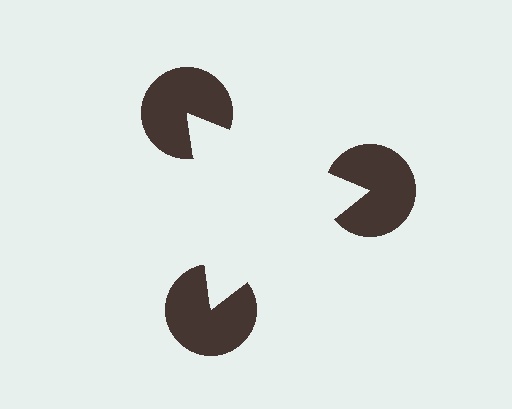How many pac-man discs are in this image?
There are 3 — one at each vertex of the illusory triangle.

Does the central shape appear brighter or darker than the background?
It typically appears slightly brighter than the background, even though no actual brightness change is drawn.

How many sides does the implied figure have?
3 sides.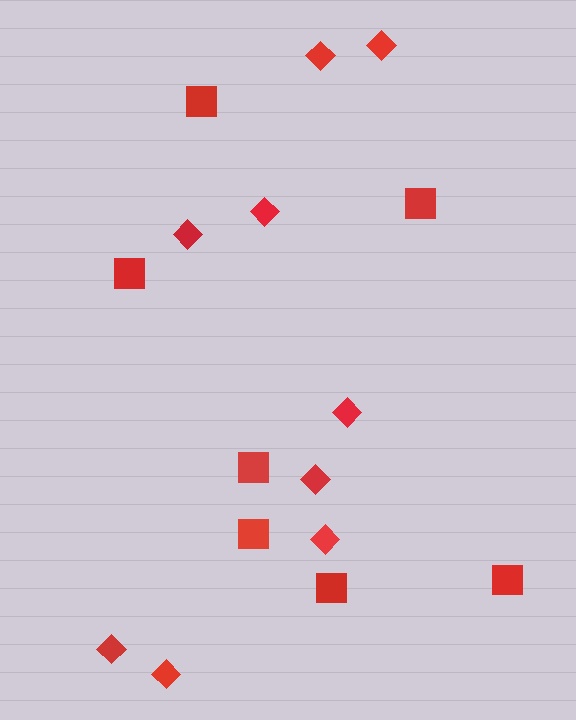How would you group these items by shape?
There are 2 groups: one group of squares (7) and one group of diamonds (9).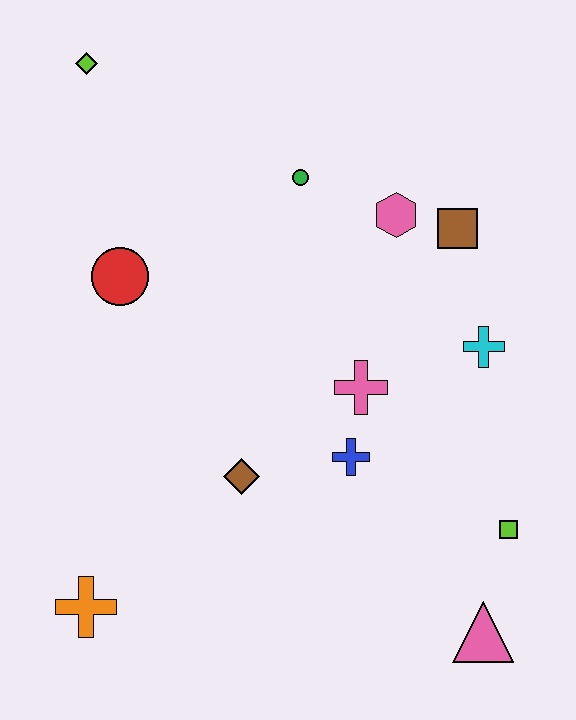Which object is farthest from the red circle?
The pink triangle is farthest from the red circle.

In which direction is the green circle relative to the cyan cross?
The green circle is to the left of the cyan cross.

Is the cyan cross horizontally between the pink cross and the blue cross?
No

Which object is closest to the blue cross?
The pink cross is closest to the blue cross.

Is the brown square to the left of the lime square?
Yes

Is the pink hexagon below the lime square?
No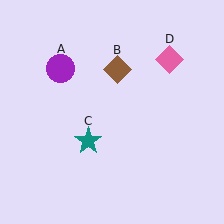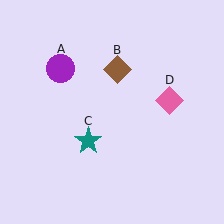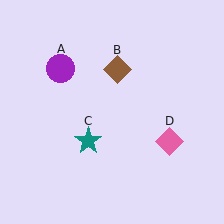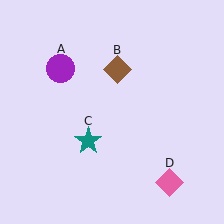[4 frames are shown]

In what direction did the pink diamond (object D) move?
The pink diamond (object D) moved down.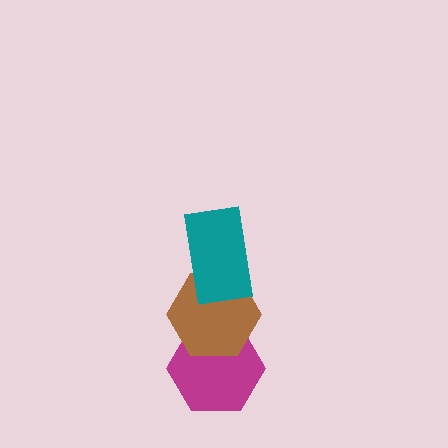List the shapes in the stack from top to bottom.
From top to bottom: the teal rectangle, the brown hexagon, the magenta hexagon.